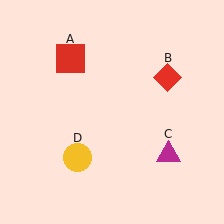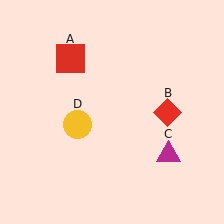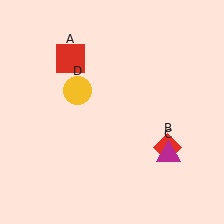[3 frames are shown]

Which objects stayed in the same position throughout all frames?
Red square (object A) and magenta triangle (object C) remained stationary.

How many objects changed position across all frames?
2 objects changed position: red diamond (object B), yellow circle (object D).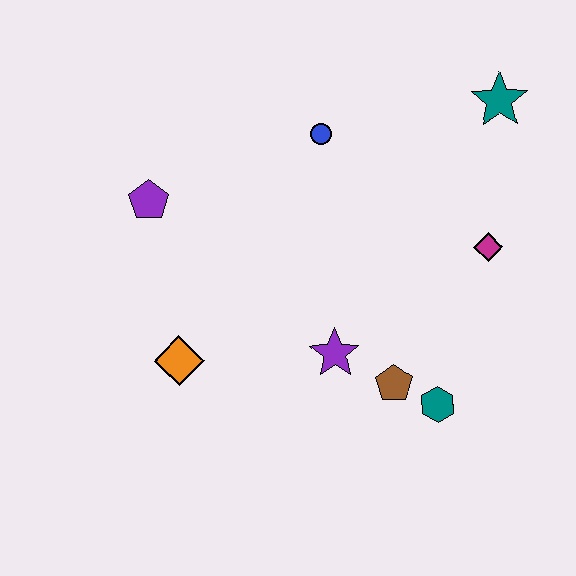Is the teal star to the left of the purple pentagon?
No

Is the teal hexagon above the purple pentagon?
No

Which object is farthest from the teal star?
The orange diamond is farthest from the teal star.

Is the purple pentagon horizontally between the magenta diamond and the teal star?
No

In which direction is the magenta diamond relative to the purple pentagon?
The magenta diamond is to the right of the purple pentagon.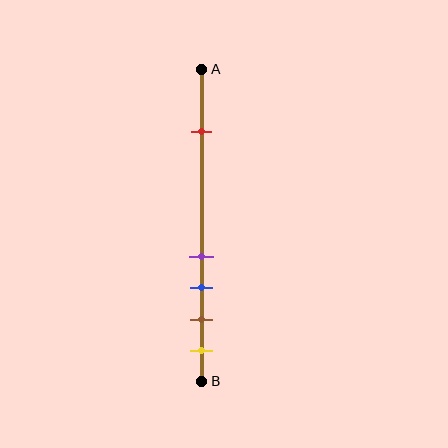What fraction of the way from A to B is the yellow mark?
The yellow mark is approximately 90% (0.9) of the way from A to B.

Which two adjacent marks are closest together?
The purple and blue marks are the closest adjacent pair.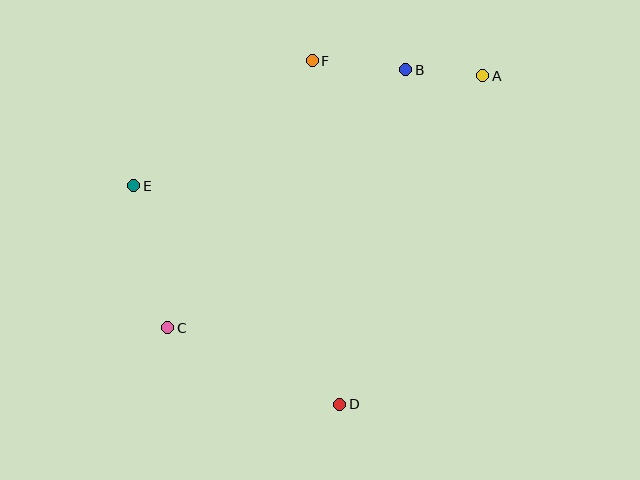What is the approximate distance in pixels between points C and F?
The distance between C and F is approximately 304 pixels.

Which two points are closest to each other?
Points A and B are closest to each other.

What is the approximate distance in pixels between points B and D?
The distance between B and D is approximately 341 pixels.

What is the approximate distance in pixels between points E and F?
The distance between E and F is approximately 218 pixels.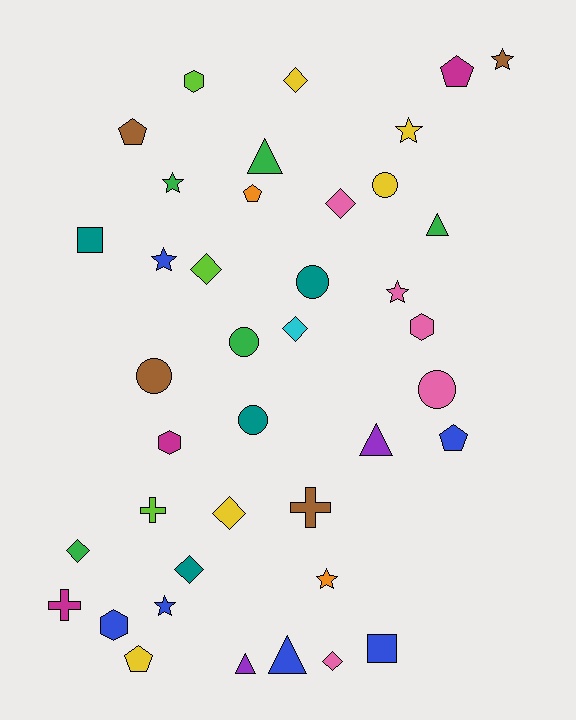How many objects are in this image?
There are 40 objects.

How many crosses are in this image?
There are 3 crosses.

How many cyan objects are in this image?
There is 1 cyan object.